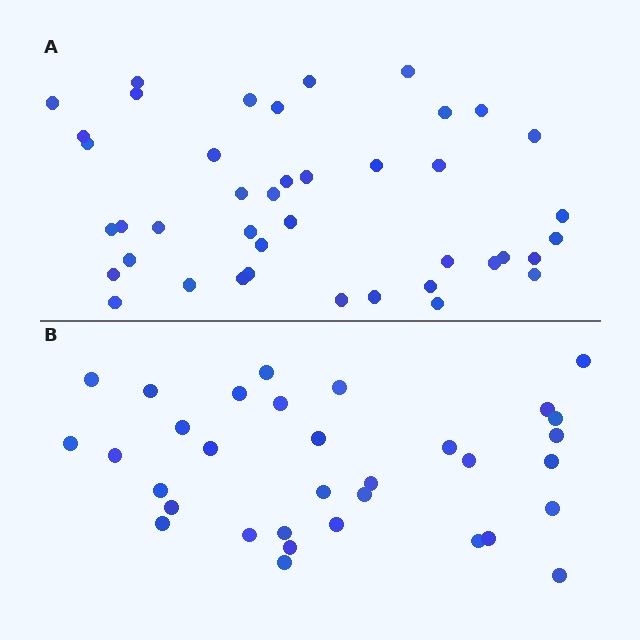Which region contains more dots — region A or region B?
Region A (the top region) has more dots.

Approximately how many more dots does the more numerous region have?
Region A has roughly 8 or so more dots than region B.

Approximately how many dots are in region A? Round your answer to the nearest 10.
About 40 dots. (The exact count is 42, which rounds to 40.)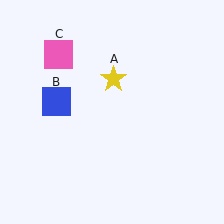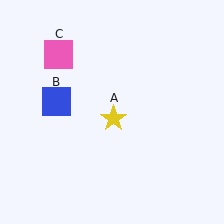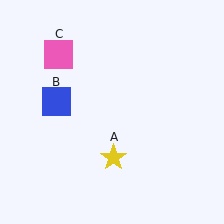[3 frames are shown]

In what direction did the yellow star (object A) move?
The yellow star (object A) moved down.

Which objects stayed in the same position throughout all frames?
Blue square (object B) and pink square (object C) remained stationary.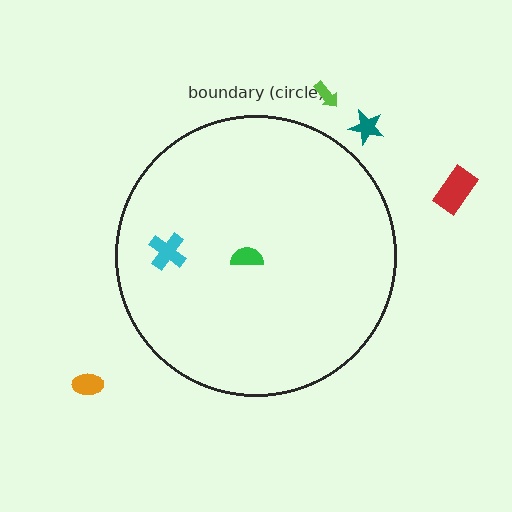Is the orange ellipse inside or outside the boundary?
Outside.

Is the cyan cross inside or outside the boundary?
Inside.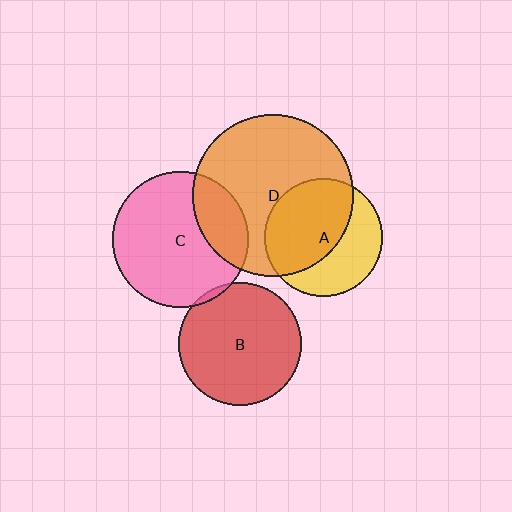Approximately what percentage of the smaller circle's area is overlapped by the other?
Approximately 5%.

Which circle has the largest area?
Circle D (orange).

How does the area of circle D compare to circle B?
Approximately 1.7 times.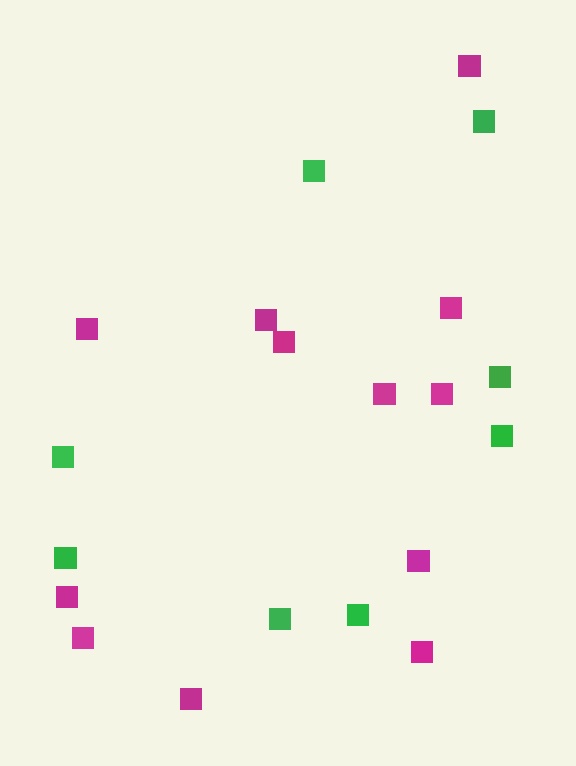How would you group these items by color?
There are 2 groups: one group of magenta squares (12) and one group of green squares (8).